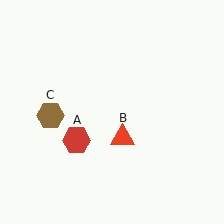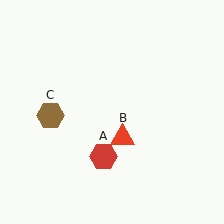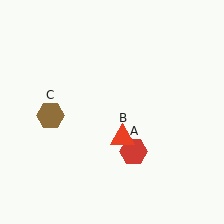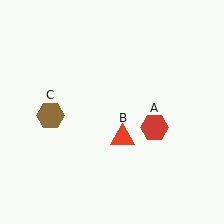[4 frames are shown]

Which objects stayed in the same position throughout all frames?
Red triangle (object B) and brown hexagon (object C) remained stationary.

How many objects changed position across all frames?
1 object changed position: red hexagon (object A).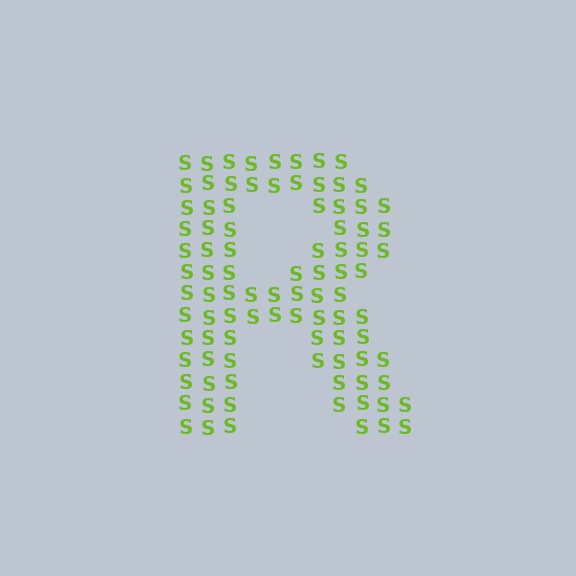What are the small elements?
The small elements are letter S's.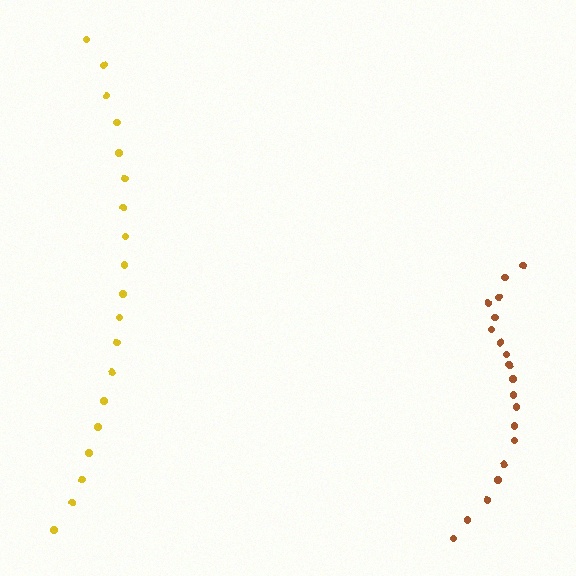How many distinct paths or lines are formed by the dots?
There are 2 distinct paths.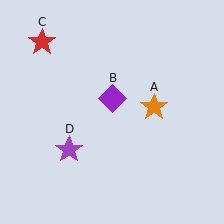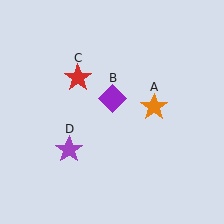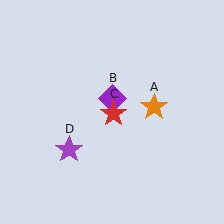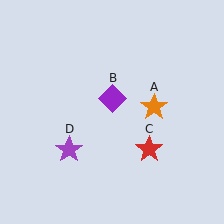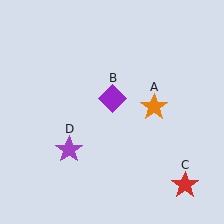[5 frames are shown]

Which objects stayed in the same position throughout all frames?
Orange star (object A) and purple diamond (object B) and purple star (object D) remained stationary.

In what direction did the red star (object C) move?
The red star (object C) moved down and to the right.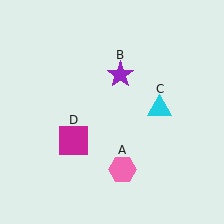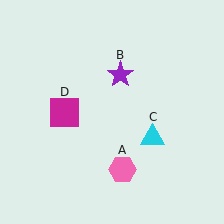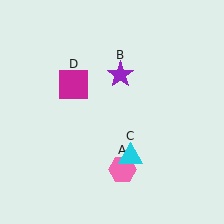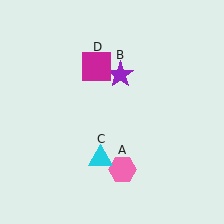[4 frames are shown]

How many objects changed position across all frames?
2 objects changed position: cyan triangle (object C), magenta square (object D).